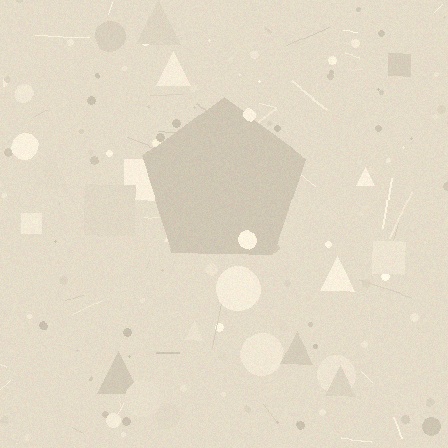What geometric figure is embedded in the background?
A pentagon is embedded in the background.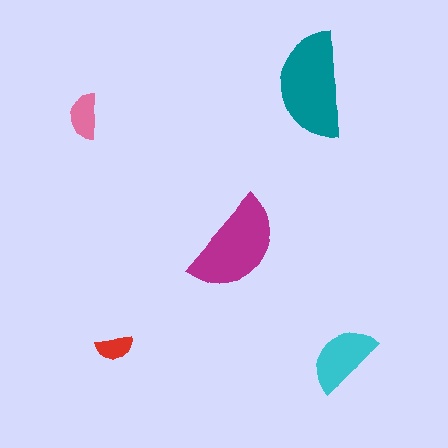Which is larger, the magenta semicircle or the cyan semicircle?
The magenta one.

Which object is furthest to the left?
The pink semicircle is leftmost.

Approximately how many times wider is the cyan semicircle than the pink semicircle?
About 1.5 times wider.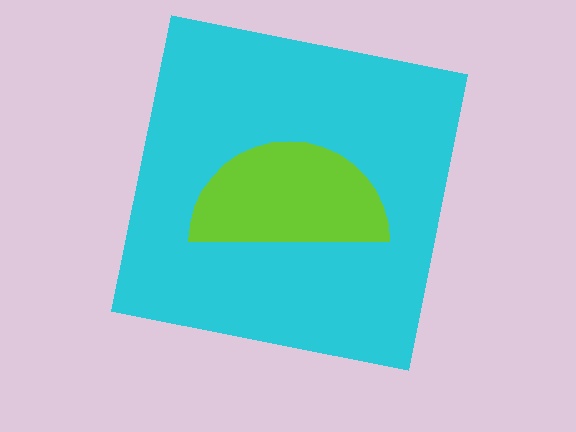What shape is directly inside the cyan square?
The lime semicircle.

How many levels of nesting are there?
2.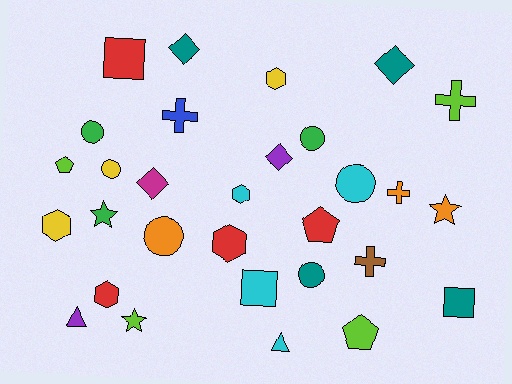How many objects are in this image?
There are 30 objects.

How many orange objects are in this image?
There are 3 orange objects.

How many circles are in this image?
There are 6 circles.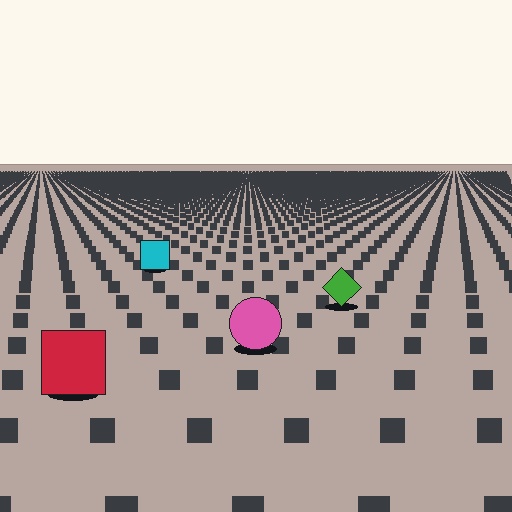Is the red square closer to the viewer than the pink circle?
Yes. The red square is closer — you can tell from the texture gradient: the ground texture is coarser near it.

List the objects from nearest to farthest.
From nearest to farthest: the red square, the pink circle, the green diamond, the cyan square.